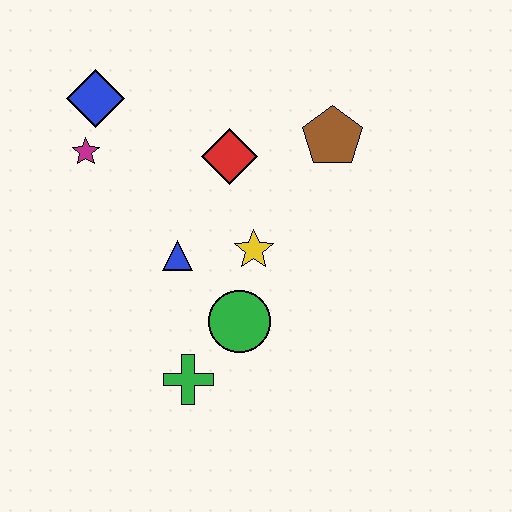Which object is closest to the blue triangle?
The yellow star is closest to the blue triangle.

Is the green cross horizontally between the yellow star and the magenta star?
Yes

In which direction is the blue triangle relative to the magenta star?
The blue triangle is below the magenta star.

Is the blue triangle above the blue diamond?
No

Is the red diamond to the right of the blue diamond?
Yes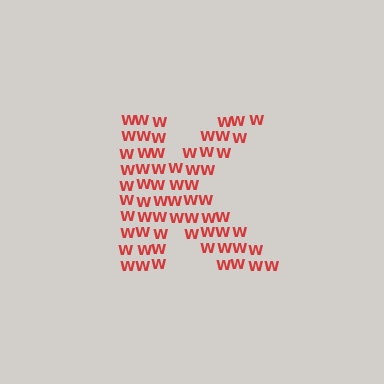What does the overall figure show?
The overall figure shows the letter K.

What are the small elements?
The small elements are letter W's.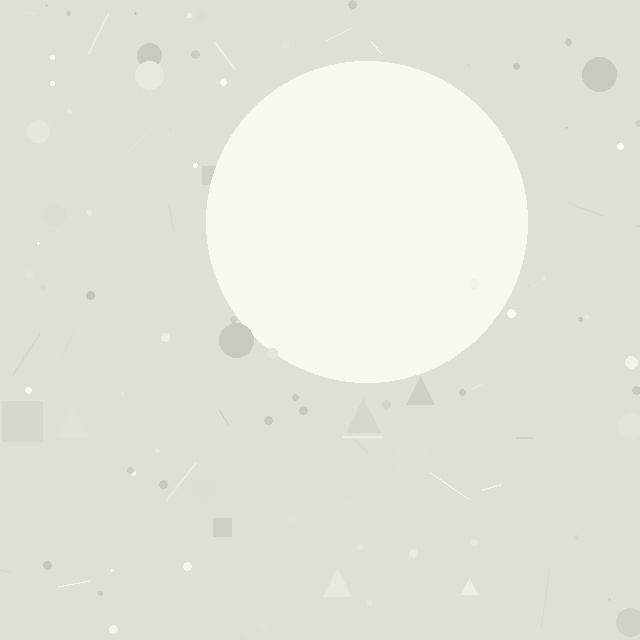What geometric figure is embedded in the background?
A circle is embedded in the background.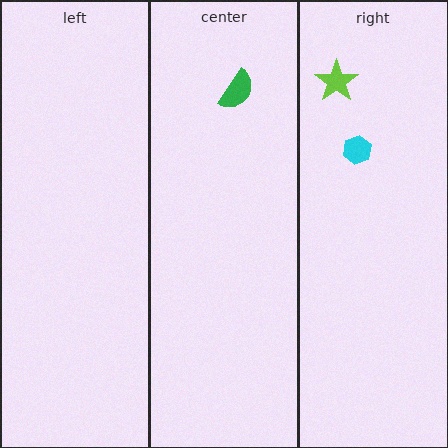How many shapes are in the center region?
1.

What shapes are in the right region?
The lime star, the cyan hexagon.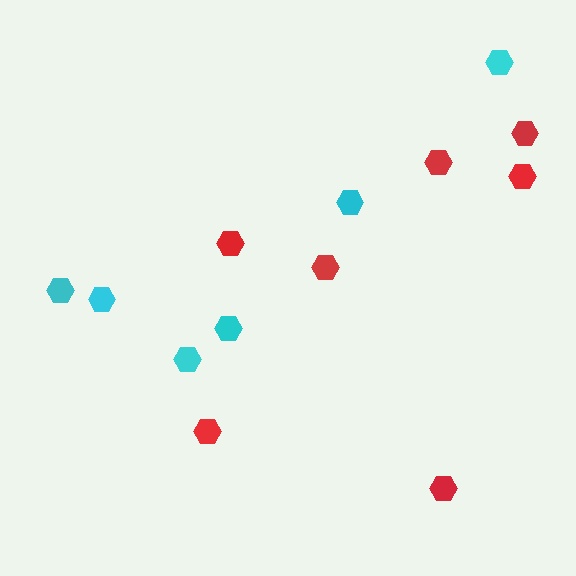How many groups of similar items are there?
There are 2 groups: one group of cyan hexagons (6) and one group of red hexagons (7).